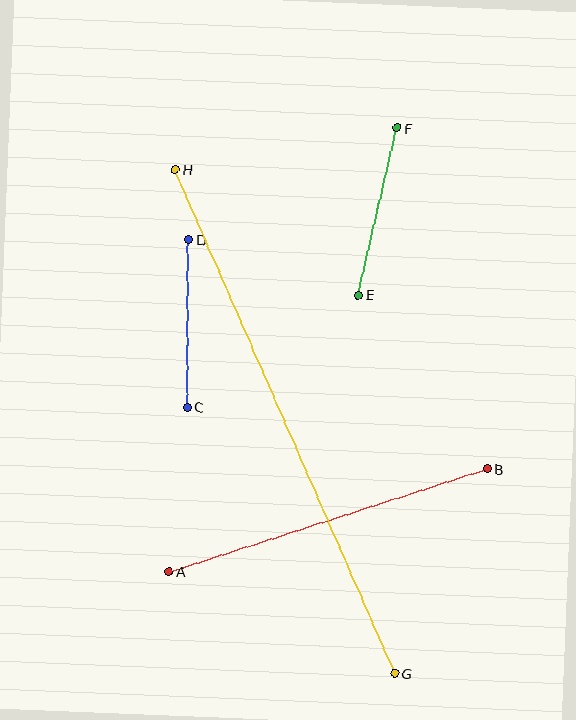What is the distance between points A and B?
The distance is approximately 334 pixels.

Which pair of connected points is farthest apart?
Points G and H are farthest apart.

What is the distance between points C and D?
The distance is approximately 167 pixels.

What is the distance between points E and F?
The distance is approximately 171 pixels.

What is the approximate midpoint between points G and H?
The midpoint is at approximately (285, 421) pixels.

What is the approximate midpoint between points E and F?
The midpoint is at approximately (378, 211) pixels.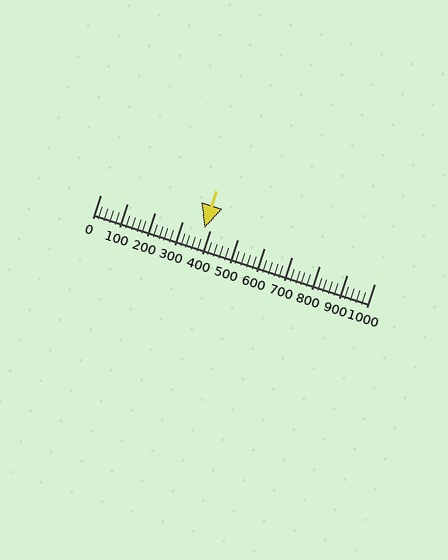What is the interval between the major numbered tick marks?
The major tick marks are spaced 100 units apart.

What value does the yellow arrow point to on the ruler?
The yellow arrow points to approximately 380.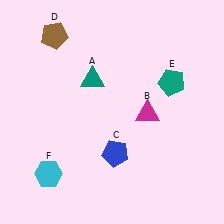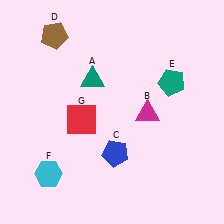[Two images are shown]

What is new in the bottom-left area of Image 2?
A red square (G) was added in the bottom-left area of Image 2.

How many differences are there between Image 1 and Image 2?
There is 1 difference between the two images.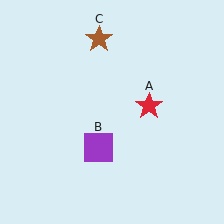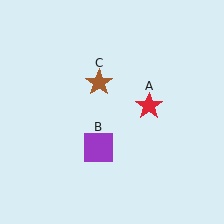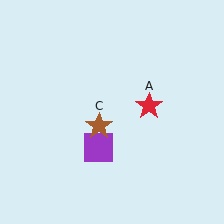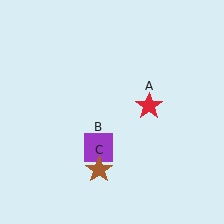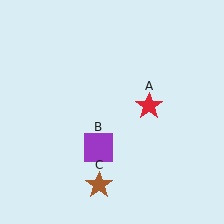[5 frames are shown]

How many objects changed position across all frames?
1 object changed position: brown star (object C).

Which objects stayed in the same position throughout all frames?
Red star (object A) and purple square (object B) remained stationary.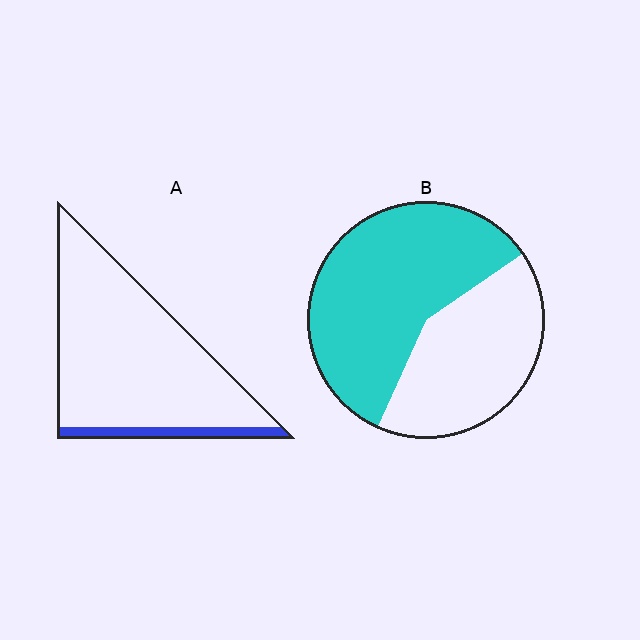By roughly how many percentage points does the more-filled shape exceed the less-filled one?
By roughly 50 percentage points (B over A).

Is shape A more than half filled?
No.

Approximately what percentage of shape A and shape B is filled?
A is approximately 10% and B is approximately 60%.